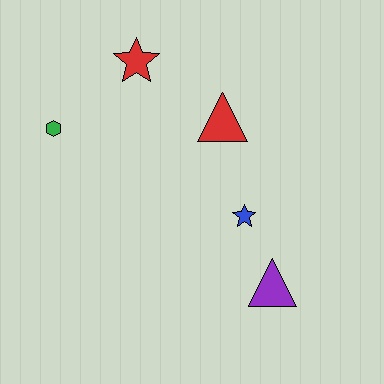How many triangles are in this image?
There are 2 triangles.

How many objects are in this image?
There are 5 objects.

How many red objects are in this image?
There are 2 red objects.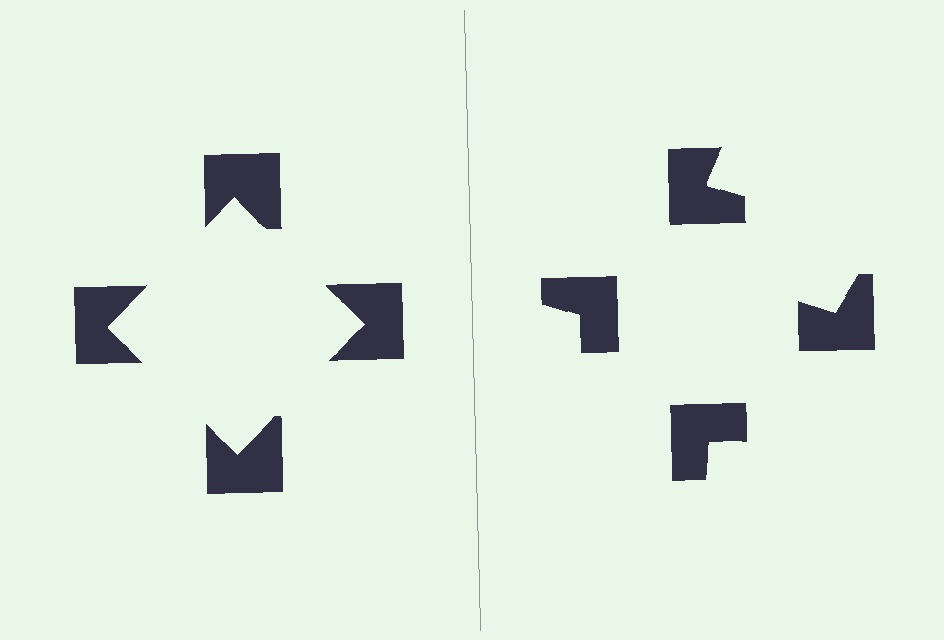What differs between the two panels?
The notched squares are positioned identically on both sides; only the wedge orientations differ. On the left they align to a square; on the right they are misaligned.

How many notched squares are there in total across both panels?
8 — 4 on each side.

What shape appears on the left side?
An illusory square.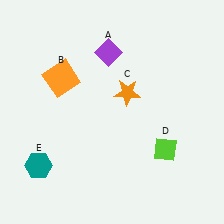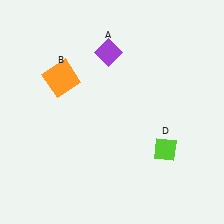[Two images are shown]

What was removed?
The teal hexagon (E), the orange star (C) were removed in Image 2.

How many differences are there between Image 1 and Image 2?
There are 2 differences between the two images.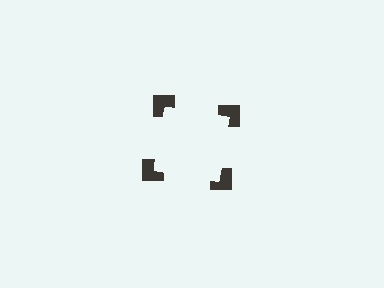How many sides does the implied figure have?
4 sides.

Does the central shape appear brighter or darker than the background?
It typically appears slightly brighter than the background, even though no actual brightness change is drawn.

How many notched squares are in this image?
There are 4 — one at each vertex of the illusory square.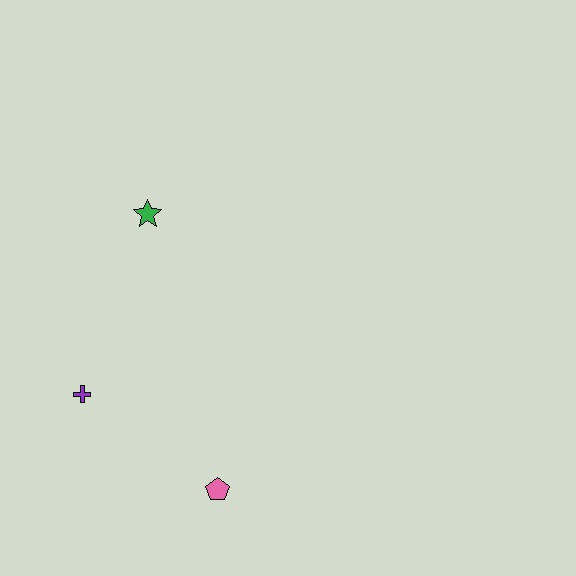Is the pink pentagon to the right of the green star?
Yes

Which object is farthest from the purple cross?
The green star is farthest from the purple cross.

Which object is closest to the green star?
The purple cross is closest to the green star.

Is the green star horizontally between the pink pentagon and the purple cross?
Yes